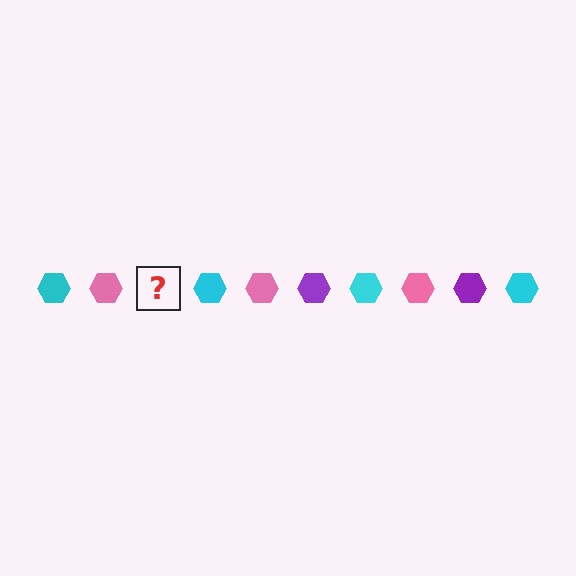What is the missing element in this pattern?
The missing element is a purple hexagon.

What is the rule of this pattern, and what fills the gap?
The rule is that the pattern cycles through cyan, pink, purple hexagons. The gap should be filled with a purple hexagon.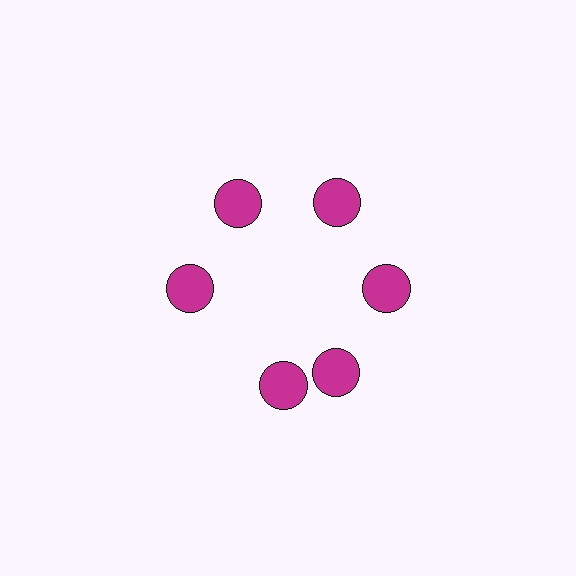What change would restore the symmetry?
The symmetry would be restored by rotating it back into even spacing with its neighbors so that all 6 circles sit at equal angles and equal distance from the center.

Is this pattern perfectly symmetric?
No. The 6 magenta circles are arranged in a ring, but one element near the 7 o'clock position is rotated out of alignment along the ring, breaking the 6-fold rotational symmetry.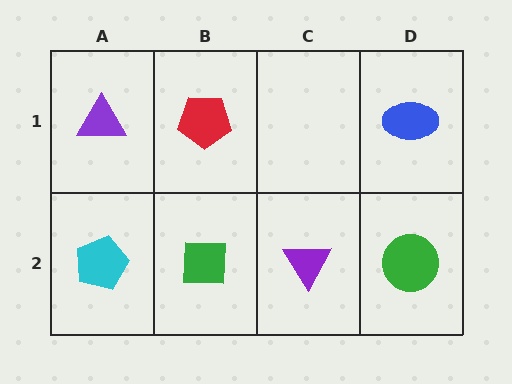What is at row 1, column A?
A purple triangle.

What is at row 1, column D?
A blue ellipse.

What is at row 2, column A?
A cyan pentagon.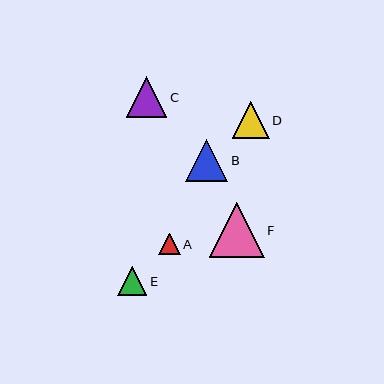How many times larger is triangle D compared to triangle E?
Triangle D is approximately 1.3 times the size of triangle E.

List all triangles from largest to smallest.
From largest to smallest: F, B, C, D, E, A.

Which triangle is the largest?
Triangle F is the largest with a size of approximately 55 pixels.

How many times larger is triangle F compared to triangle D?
Triangle F is approximately 1.5 times the size of triangle D.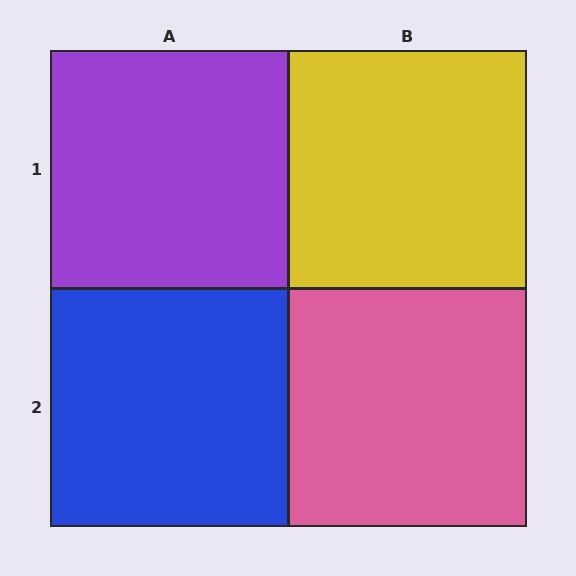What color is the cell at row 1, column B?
Yellow.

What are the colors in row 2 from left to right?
Blue, pink.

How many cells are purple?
1 cell is purple.